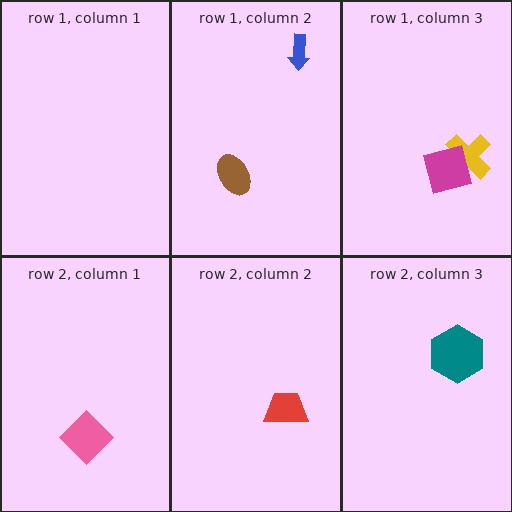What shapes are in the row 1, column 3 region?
The yellow cross, the magenta square.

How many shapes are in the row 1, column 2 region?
2.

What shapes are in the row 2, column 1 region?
The pink diamond.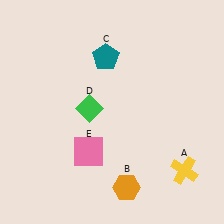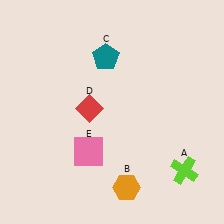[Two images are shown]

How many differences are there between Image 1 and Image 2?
There are 2 differences between the two images.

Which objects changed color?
A changed from yellow to lime. D changed from green to red.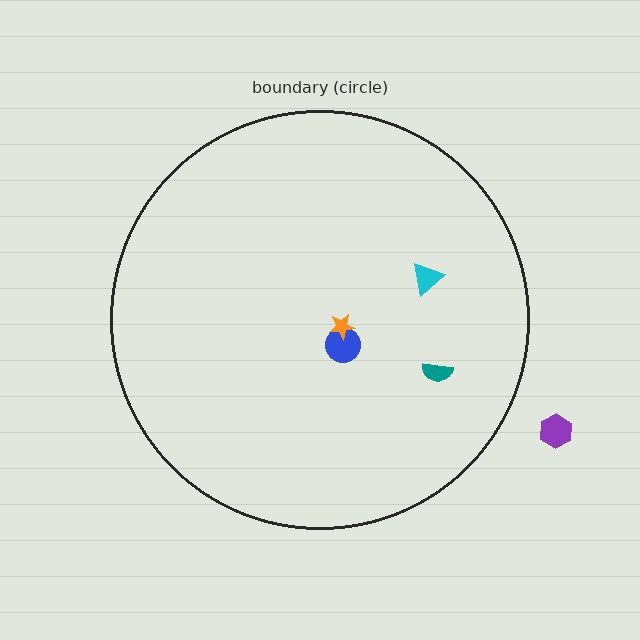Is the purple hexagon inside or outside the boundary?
Outside.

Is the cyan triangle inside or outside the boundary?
Inside.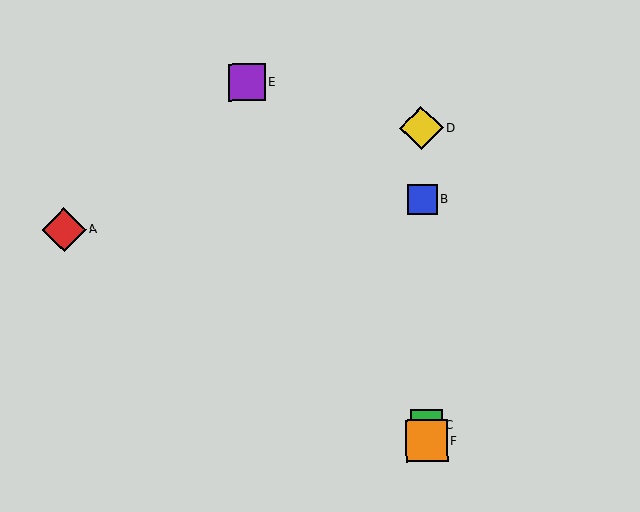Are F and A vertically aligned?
No, F is at x≈427 and A is at x≈64.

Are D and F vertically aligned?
Yes, both are at x≈421.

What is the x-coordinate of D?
Object D is at x≈421.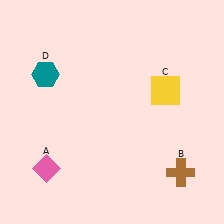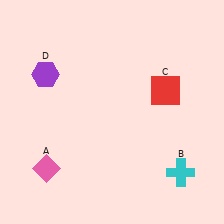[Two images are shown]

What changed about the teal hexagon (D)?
In Image 1, D is teal. In Image 2, it changed to purple.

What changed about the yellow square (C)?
In Image 1, C is yellow. In Image 2, it changed to red.